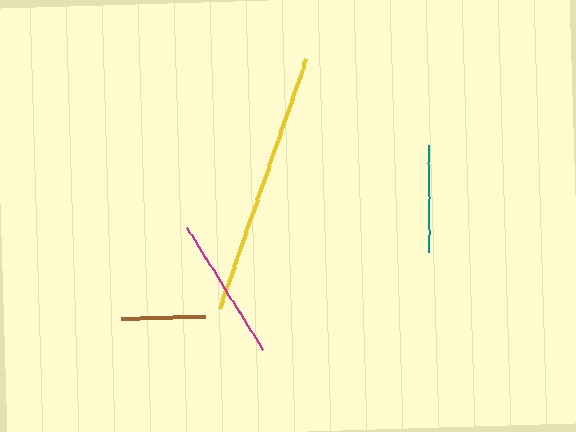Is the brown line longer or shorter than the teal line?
The teal line is longer than the brown line.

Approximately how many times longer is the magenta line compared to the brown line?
The magenta line is approximately 1.7 times the length of the brown line.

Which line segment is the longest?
The yellow line is the longest at approximately 264 pixels.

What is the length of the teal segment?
The teal segment is approximately 106 pixels long.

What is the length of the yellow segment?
The yellow segment is approximately 264 pixels long.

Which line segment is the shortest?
The brown line is the shortest at approximately 84 pixels.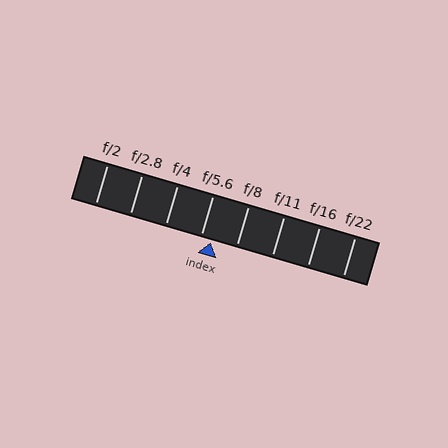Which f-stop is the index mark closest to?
The index mark is closest to f/5.6.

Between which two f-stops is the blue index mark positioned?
The index mark is between f/5.6 and f/8.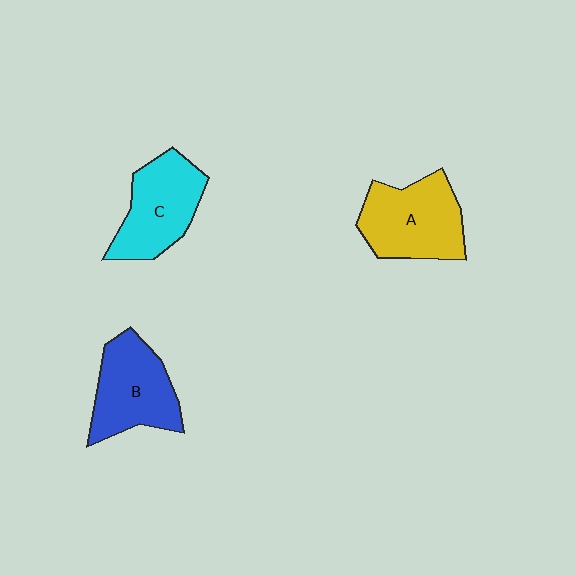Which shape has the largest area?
Shape A (yellow).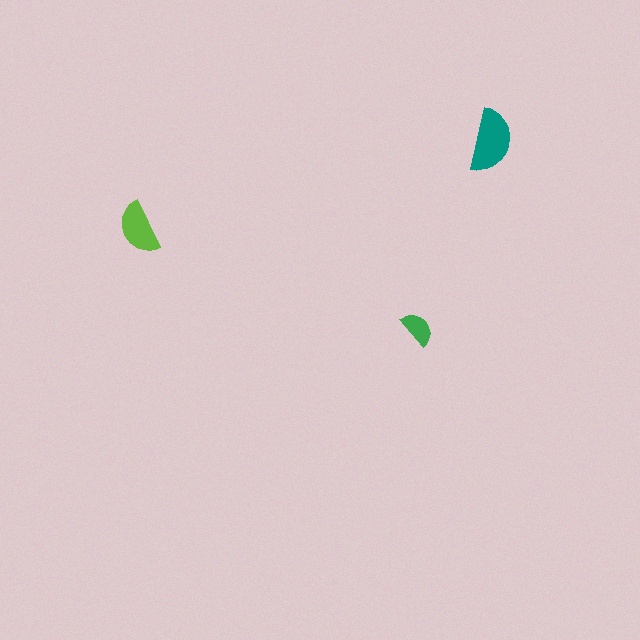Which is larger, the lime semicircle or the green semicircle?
The lime one.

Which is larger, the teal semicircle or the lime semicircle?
The teal one.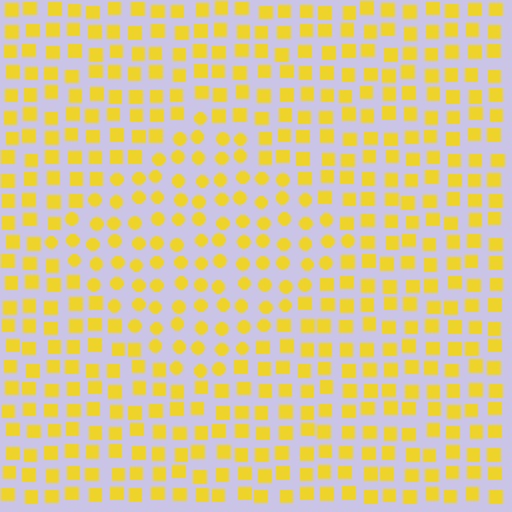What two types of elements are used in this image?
The image uses circles inside the diamond region and squares outside it.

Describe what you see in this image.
The image is filled with small yellow elements arranged in a uniform grid. A diamond-shaped region contains circles, while the surrounding area contains squares. The boundary is defined purely by the change in element shape.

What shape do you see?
I see a diamond.